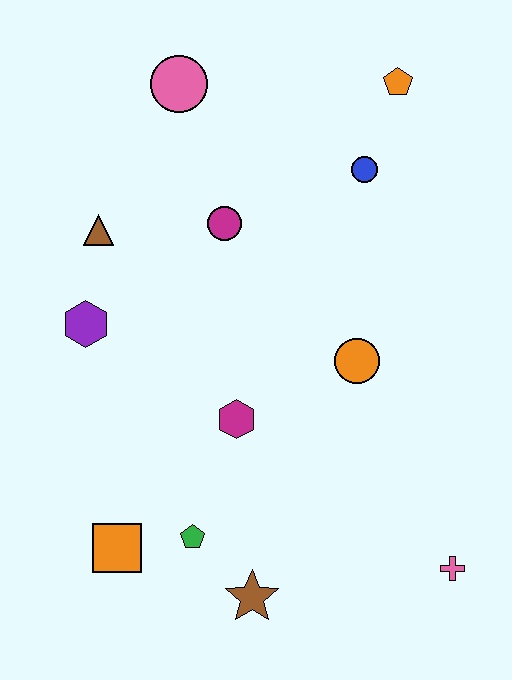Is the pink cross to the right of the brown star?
Yes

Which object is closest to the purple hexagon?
The brown triangle is closest to the purple hexagon.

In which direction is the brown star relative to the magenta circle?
The brown star is below the magenta circle.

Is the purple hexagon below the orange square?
No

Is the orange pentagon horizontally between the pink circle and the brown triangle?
No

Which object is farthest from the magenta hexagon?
The orange pentagon is farthest from the magenta hexagon.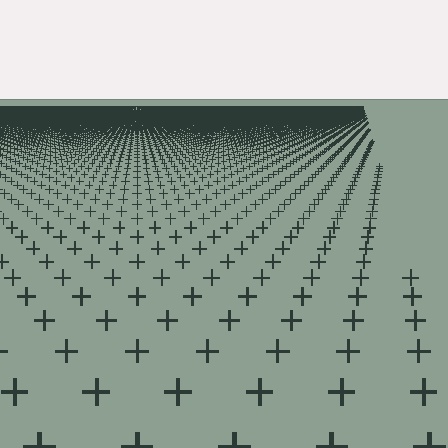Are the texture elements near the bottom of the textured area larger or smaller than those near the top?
Larger. Near the bottom, elements are closer to the viewer and appear at a bigger on-screen size.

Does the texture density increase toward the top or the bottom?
Density increases toward the top.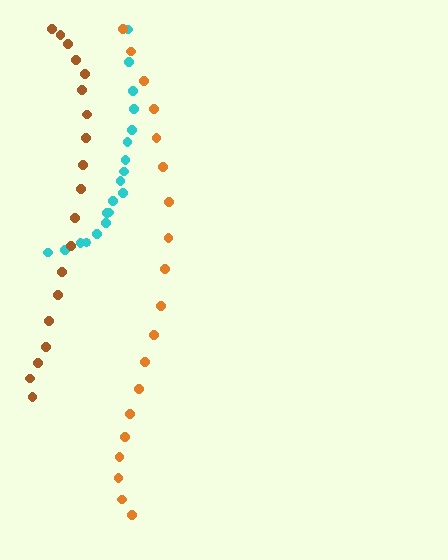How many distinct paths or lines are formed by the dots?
There are 3 distinct paths.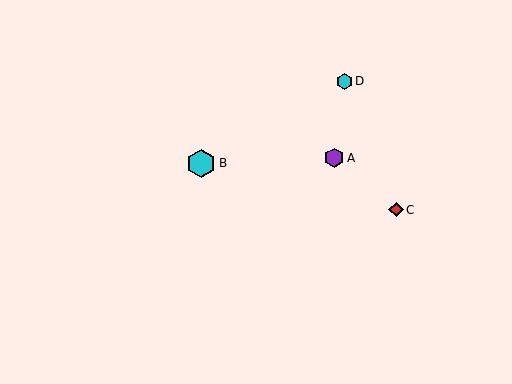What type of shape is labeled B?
Shape B is a cyan hexagon.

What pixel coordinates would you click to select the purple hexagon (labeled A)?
Click at (334, 158) to select the purple hexagon A.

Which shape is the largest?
The cyan hexagon (labeled B) is the largest.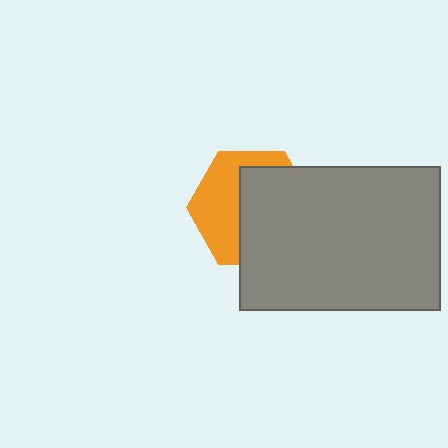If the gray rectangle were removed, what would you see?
You would see the complete orange hexagon.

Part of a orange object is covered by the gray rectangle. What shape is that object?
It is a hexagon.